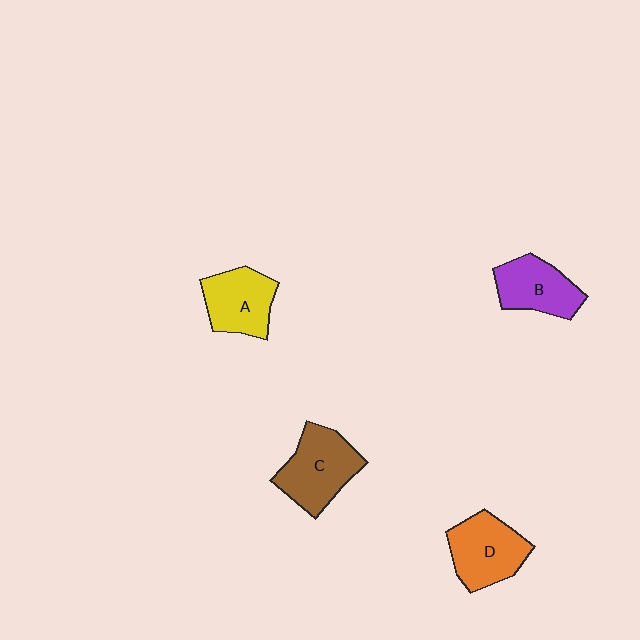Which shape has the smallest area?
Shape B (purple).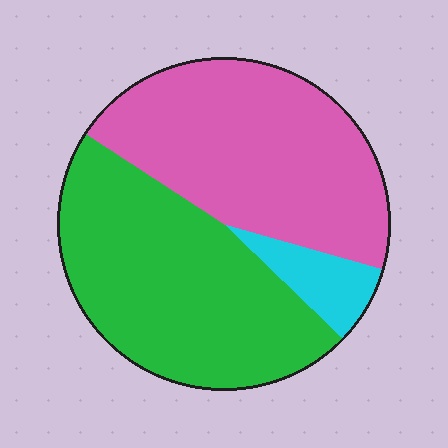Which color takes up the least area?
Cyan, at roughly 10%.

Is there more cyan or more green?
Green.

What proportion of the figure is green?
Green takes up about one half (1/2) of the figure.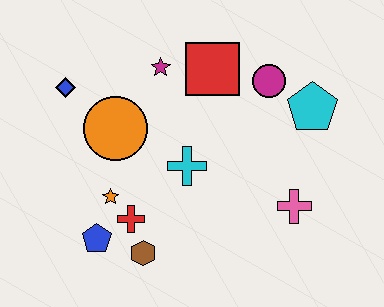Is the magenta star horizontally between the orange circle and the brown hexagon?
No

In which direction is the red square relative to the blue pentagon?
The red square is above the blue pentagon.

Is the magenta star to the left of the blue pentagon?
No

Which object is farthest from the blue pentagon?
The cyan pentagon is farthest from the blue pentagon.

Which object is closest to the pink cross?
The cyan pentagon is closest to the pink cross.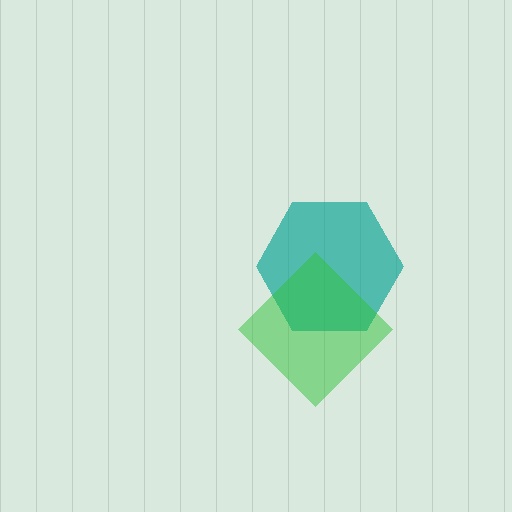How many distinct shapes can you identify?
There are 2 distinct shapes: a teal hexagon, a green diamond.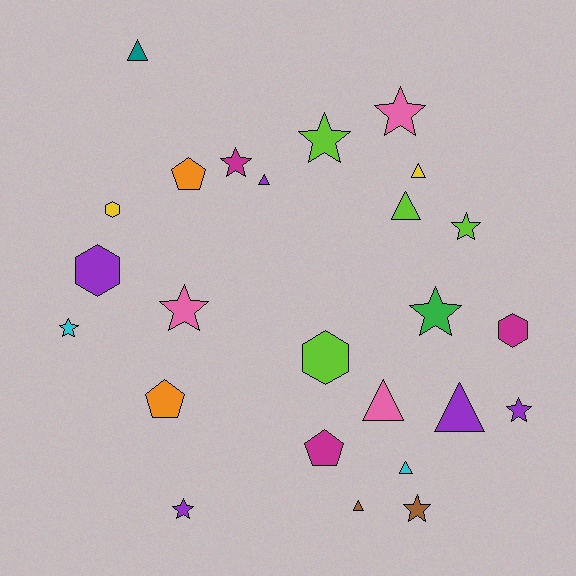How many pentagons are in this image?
There are 3 pentagons.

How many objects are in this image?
There are 25 objects.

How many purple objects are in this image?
There are 5 purple objects.